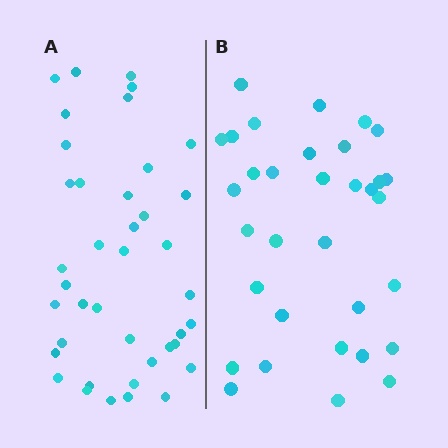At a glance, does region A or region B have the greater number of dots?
Region A (the left region) has more dots.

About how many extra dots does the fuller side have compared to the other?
Region A has roughly 8 or so more dots than region B.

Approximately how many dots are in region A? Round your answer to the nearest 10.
About 40 dots.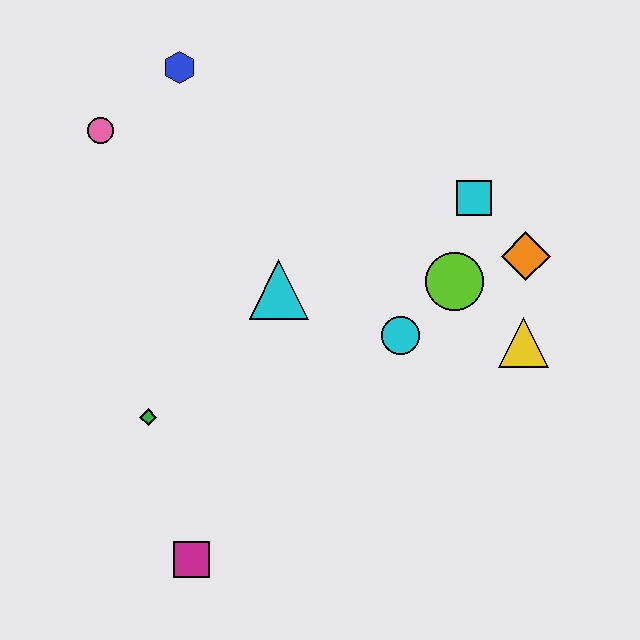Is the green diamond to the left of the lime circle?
Yes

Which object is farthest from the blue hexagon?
The magenta square is farthest from the blue hexagon.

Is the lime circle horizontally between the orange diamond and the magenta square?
Yes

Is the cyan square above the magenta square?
Yes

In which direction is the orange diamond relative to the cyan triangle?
The orange diamond is to the right of the cyan triangle.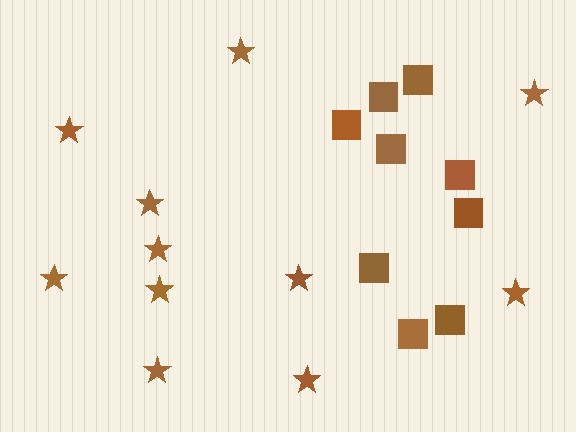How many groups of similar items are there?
There are 2 groups: one group of stars (11) and one group of squares (9).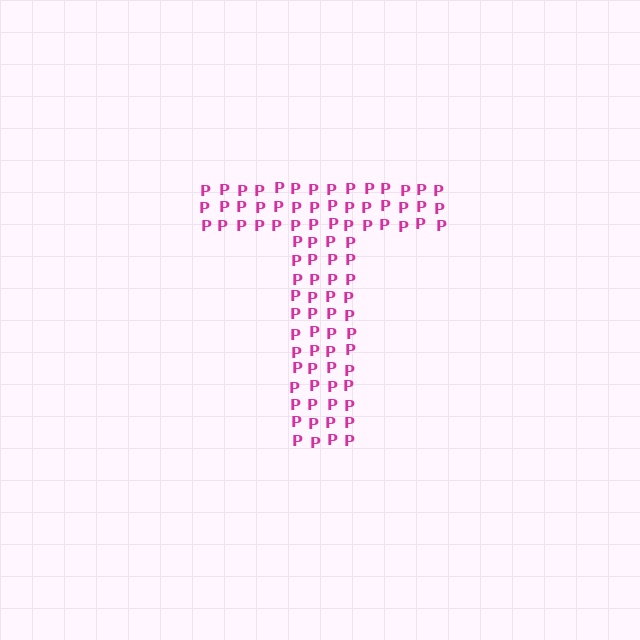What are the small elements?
The small elements are letter P's.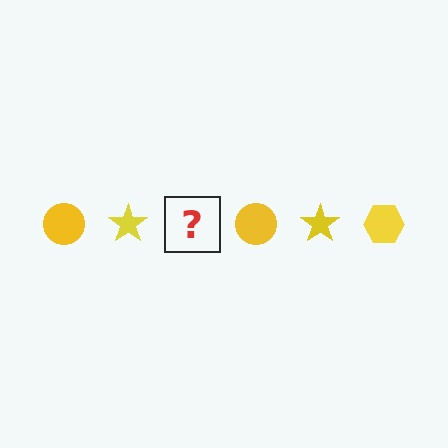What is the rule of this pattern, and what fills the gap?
The rule is that the pattern cycles through circle, star, hexagon shapes in yellow. The gap should be filled with a yellow hexagon.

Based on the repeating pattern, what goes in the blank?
The blank should be a yellow hexagon.